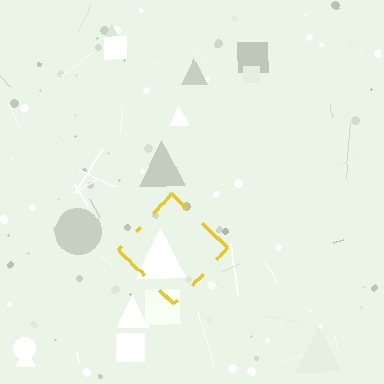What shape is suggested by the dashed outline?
The dashed outline suggests a diamond.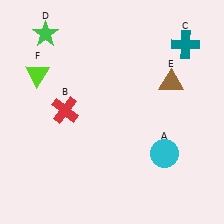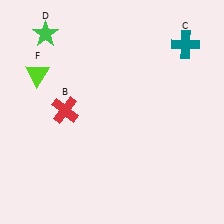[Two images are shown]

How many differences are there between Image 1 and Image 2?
There are 2 differences between the two images.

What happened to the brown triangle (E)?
The brown triangle (E) was removed in Image 2. It was in the top-right area of Image 1.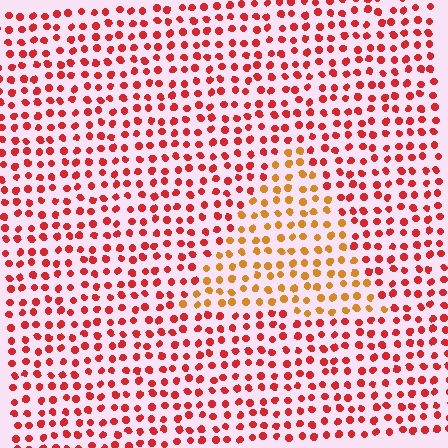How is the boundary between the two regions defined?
The boundary is defined purely by a slight shift in hue (about 36 degrees). Spacing, size, and orientation are identical on both sides.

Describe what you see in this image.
The image is filled with small red elements in a uniform arrangement. A triangle-shaped region is visible where the elements are tinted to a slightly different hue, forming a subtle color boundary.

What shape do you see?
I see a triangle.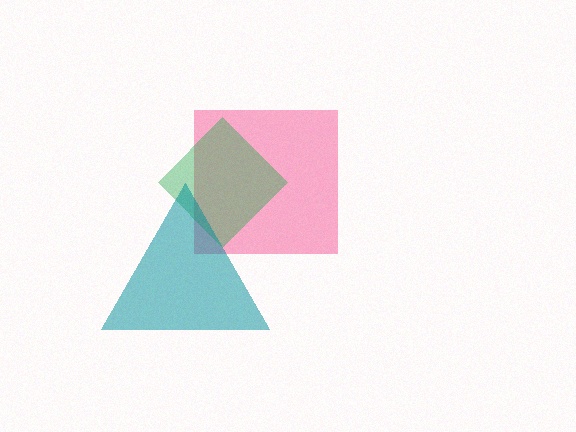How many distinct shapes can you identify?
There are 3 distinct shapes: a pink square, a green diamond, a teal triangle.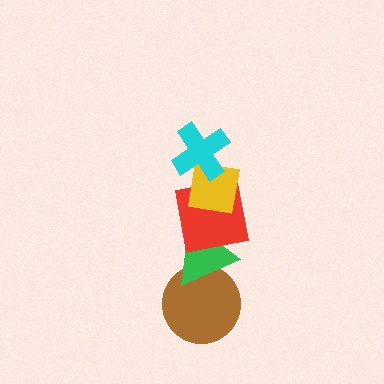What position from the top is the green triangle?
The green triangle is 4th from the top.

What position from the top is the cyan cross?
The cyan cross is 1st from the top.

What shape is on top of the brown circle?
The green triangle is on top of the brown circle.